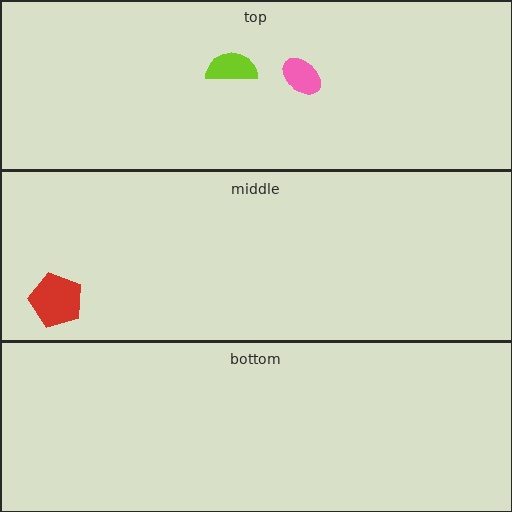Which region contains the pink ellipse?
The top region.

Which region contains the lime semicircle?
The top region.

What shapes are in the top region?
The lime semicircle, the pink ellipse.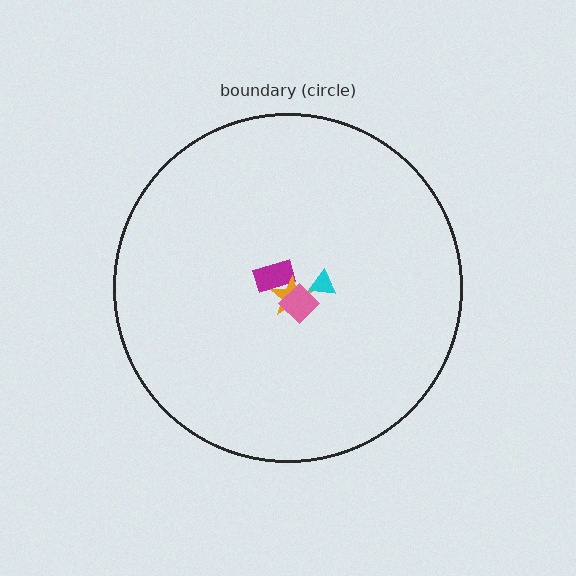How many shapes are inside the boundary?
4 inside, 0 outside.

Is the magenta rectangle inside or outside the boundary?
Inside.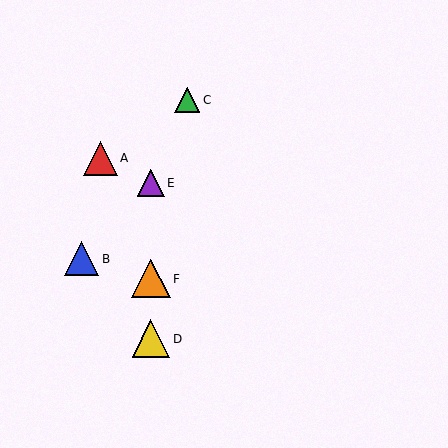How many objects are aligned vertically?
3 objects (D, E, F) are aligned vertically.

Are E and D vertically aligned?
Yes, both are at x≈151.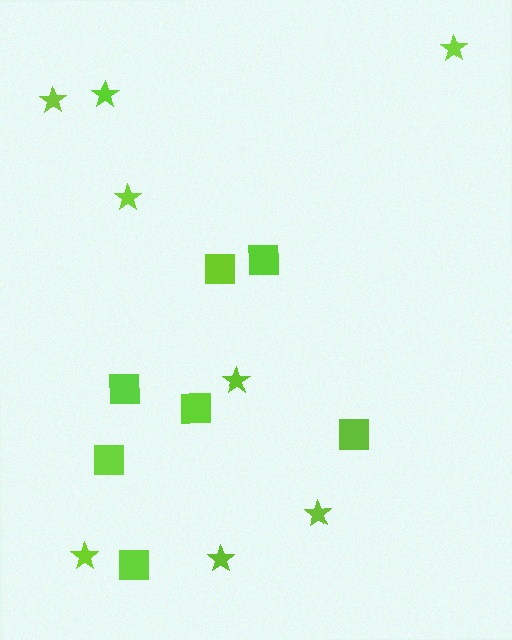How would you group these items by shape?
There are 2 groups: one group of stars (8) and one group of squares (7).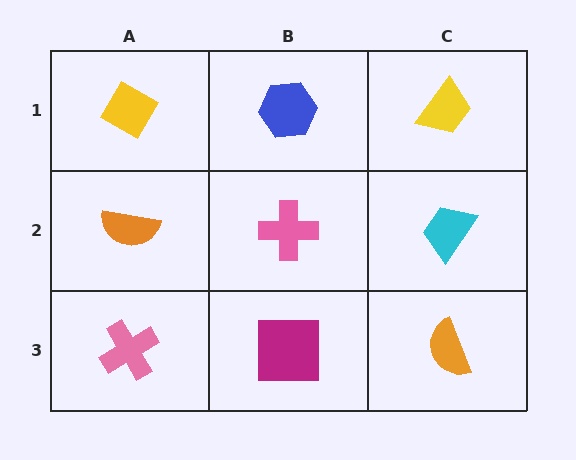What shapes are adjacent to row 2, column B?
A blue hexagon (row 1, column B), a magenta square (row 3, column B), an orange semicircle (row 2, column A), a cyan trapezoid (row 2, column C).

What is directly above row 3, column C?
A cyan trapezoid.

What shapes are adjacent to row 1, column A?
An orange semicircle (row 2, column A), a blue hexagon (row 1, column B).